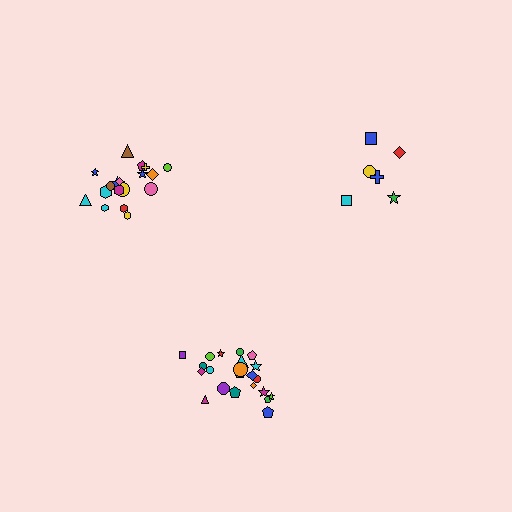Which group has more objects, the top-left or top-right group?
The top-left group.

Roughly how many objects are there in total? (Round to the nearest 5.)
Roughly 45 objects in total.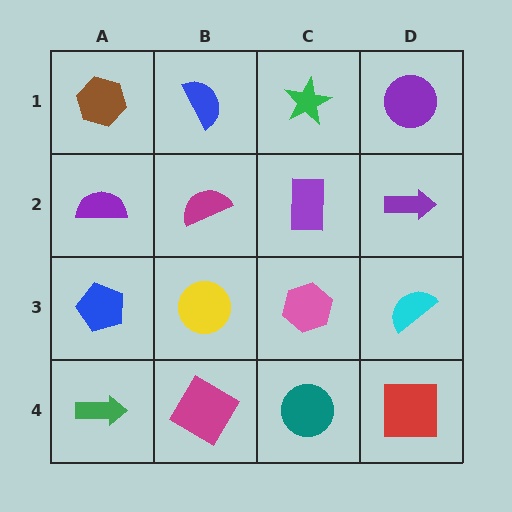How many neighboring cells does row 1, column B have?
3.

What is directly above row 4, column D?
A cyan semicircle.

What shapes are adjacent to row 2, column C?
A green star (row 1, column C), a pink hexagon (row 3, column C), a magenta semicircle (row 2, column B), a purple arrow (row 2, column D).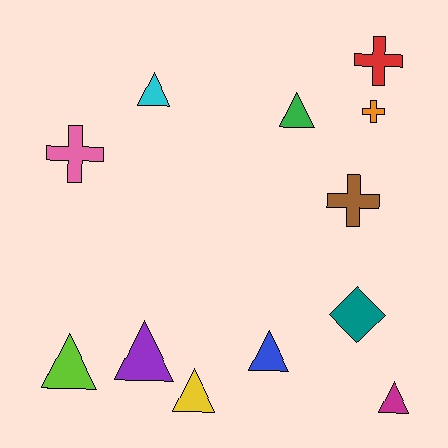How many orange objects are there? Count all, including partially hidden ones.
There is 1 orange object.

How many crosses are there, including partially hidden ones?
There are 4 crosses.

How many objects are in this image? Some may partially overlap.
There are 12 objects.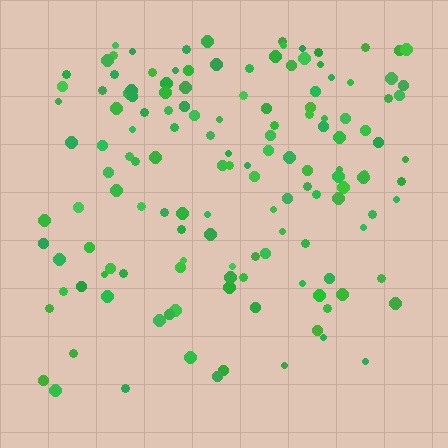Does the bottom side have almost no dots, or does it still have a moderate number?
Still a moderate number, just noticeably fewer than the top.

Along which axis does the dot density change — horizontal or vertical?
Vertical.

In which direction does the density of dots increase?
From bottom to top, with the top side densest.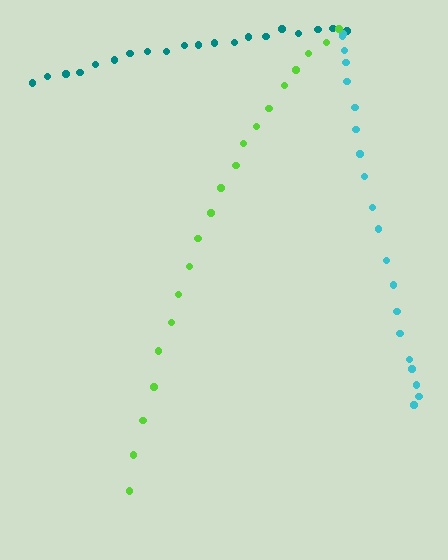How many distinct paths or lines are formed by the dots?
There are 3 distinct paths.